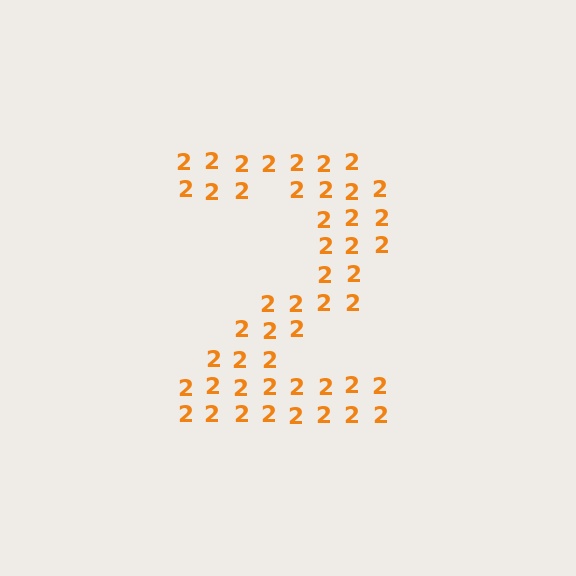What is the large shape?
The large shape is the digit 2.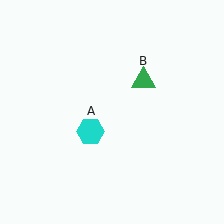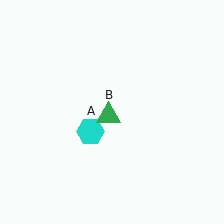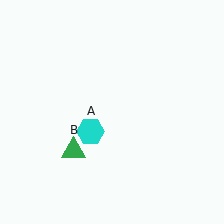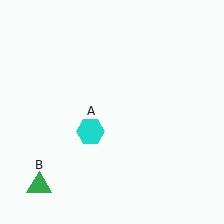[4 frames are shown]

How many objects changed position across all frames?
1 object changed position: green triangle (object B).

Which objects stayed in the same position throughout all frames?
Cyan hexagon (object A) remained stationary.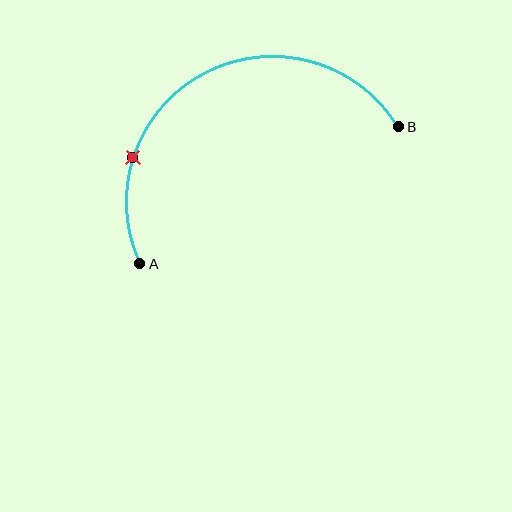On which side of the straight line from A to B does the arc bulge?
The arc bulges above the straight line connecting A and B.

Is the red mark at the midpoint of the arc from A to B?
No. The red mark lies on the arc but is closer to endpoint A. The arc midpoint would be at the point on the curve equidistant along the arc from both A and B.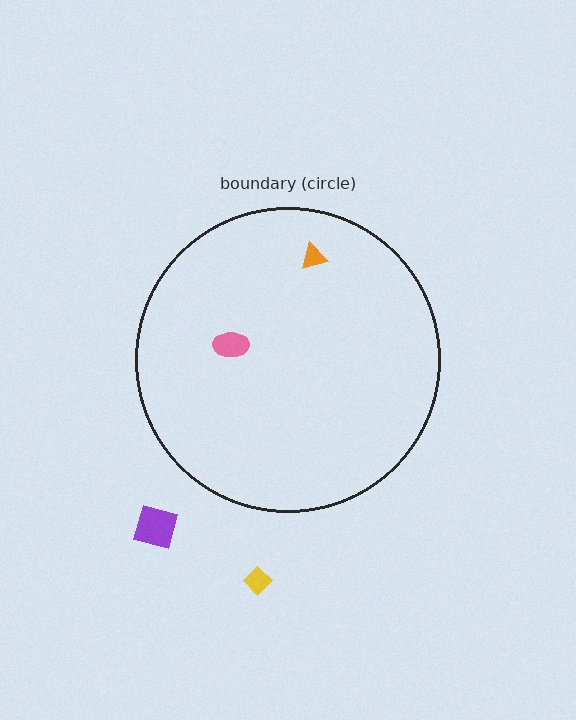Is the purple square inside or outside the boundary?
Outside.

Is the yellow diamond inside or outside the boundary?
Outside.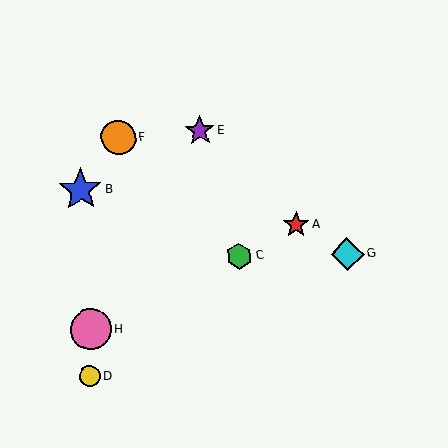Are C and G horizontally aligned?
Yes, both are at y≈256.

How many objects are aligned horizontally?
2 objects (C, G) are aligned horizontally.